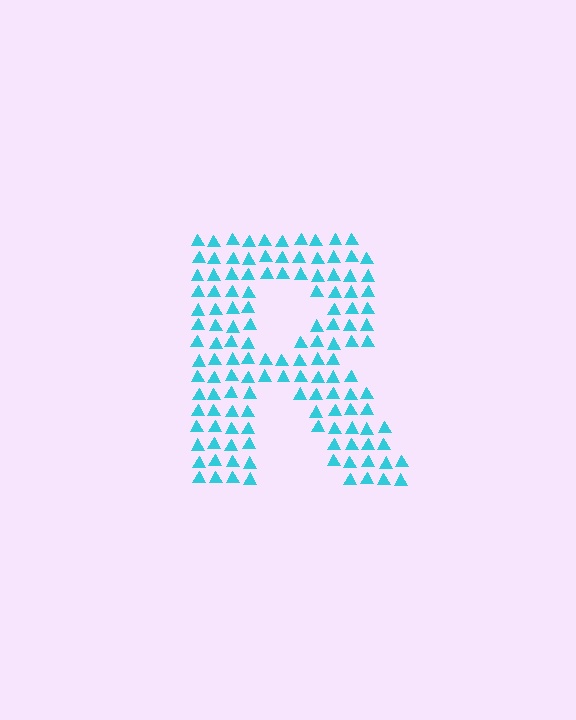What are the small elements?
The small elements are triangles.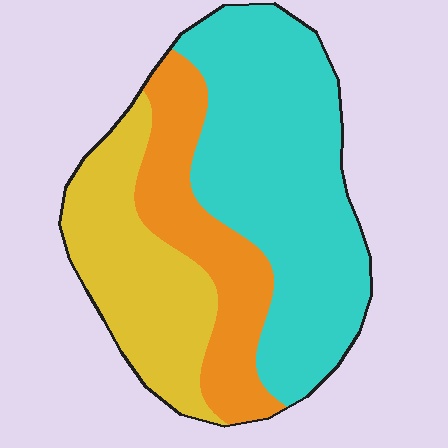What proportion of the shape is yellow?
Yellow takes up about one quarter (1/4) of the shape.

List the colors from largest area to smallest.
From largest to smallest: cyan, yellow, orange.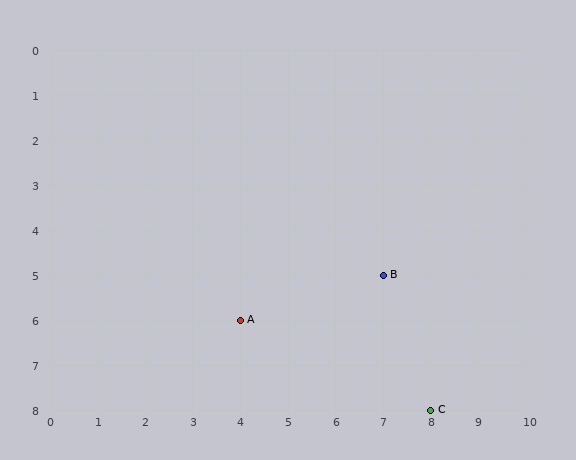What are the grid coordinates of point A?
Point A is at grid coordinates (4, 6).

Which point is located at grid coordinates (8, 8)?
Point C is at (8, 8).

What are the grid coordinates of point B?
Point B is at grid coordinates (7, 5).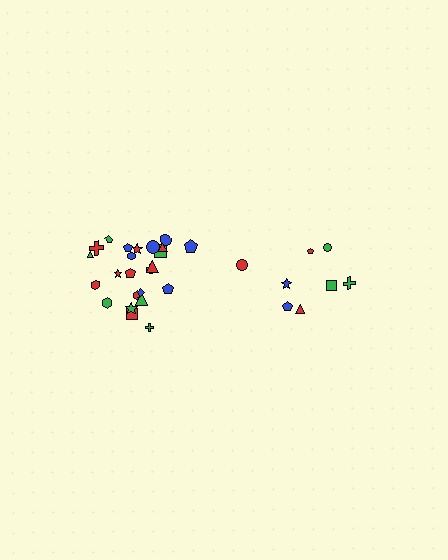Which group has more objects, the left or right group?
The left group.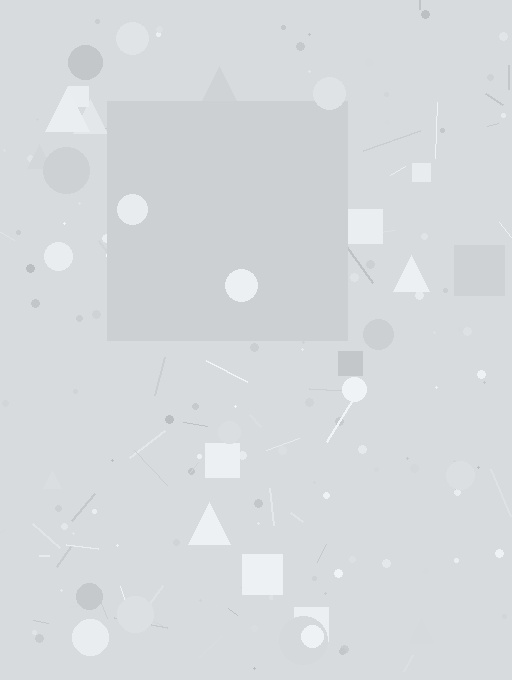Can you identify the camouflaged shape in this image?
The camouflaged shape is a square.